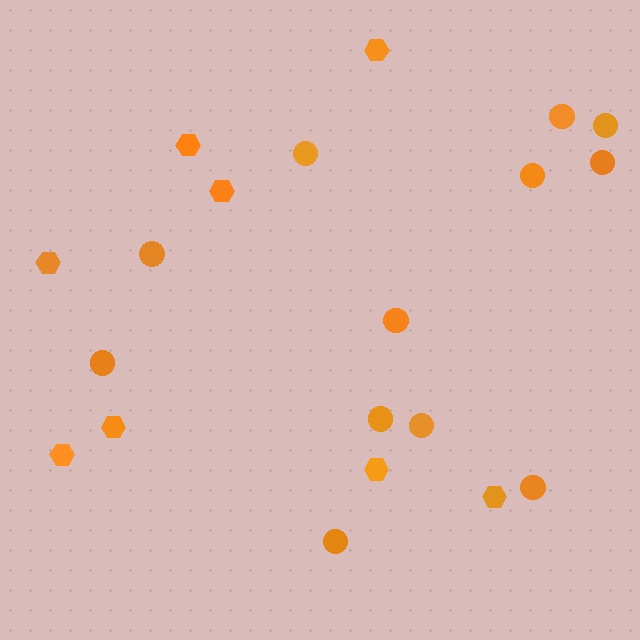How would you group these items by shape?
There are 2 groups: one group of hexagons (8) and one group of circles (12).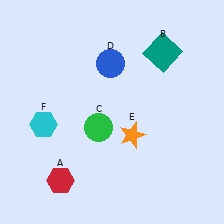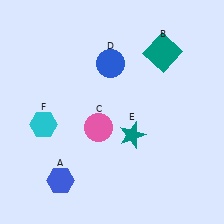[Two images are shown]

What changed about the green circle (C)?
In Image 1, C is green. In Image 2, it changed to pink.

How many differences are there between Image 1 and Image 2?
There are 3 differences between the two images.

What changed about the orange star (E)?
In Image 1, E is orange. In Image 2, it changed to teal.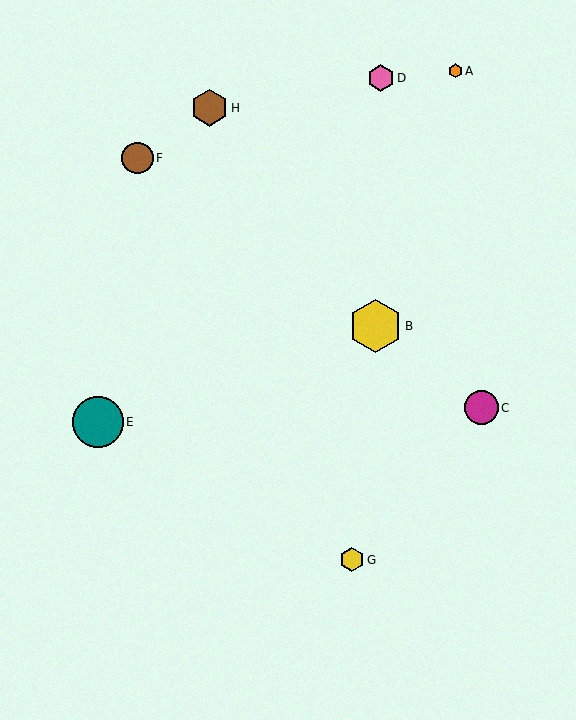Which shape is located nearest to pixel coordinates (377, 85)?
The pink hexagon (labeled D) at (381, 78) is nearest to that location.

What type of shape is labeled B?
Shape B is a yellow hexagon.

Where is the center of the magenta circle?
The center of the magenta circle is at (481, 408).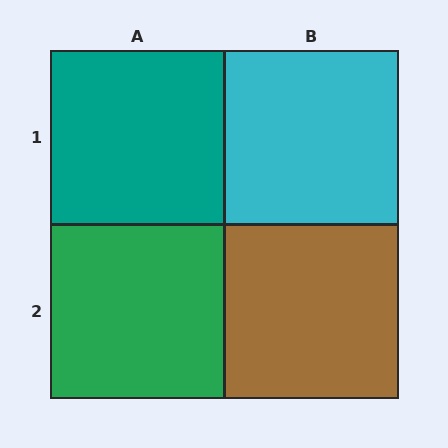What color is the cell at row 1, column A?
Teal.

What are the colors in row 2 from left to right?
Green, brown.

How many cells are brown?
1 cell is brown.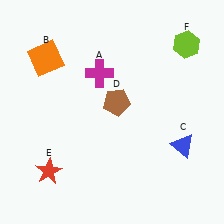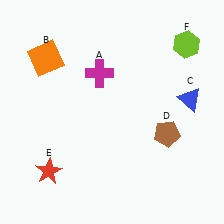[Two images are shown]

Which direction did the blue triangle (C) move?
The blue triangle (C) moved up.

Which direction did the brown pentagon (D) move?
The brown pentagon (D) moved right.